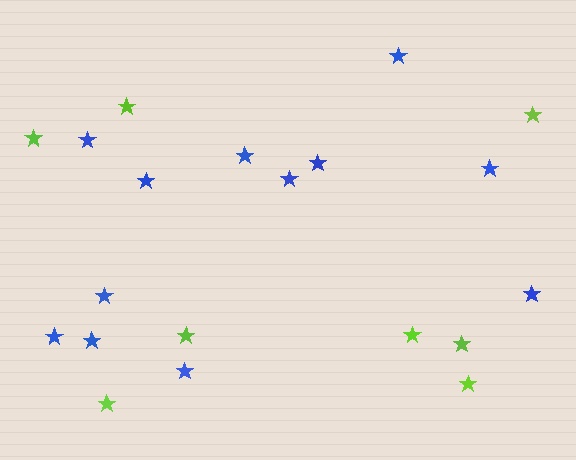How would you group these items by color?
There are 2 groups: one group of lime stars (8) and one group of blue stars (12).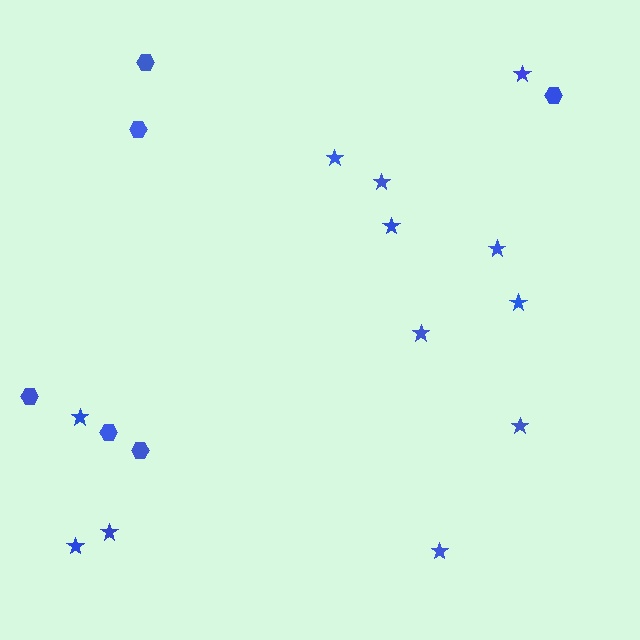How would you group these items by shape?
There are 2 groups: one group of hexagons (6) and one group of stars (12).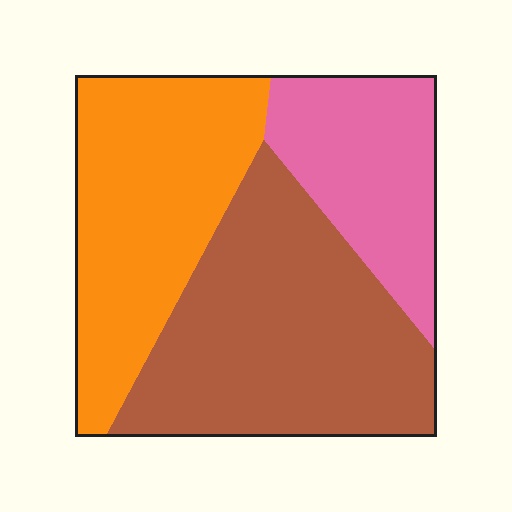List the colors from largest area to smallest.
From largest to smallest: brown, orange, pink.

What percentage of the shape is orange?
Orange covers about 35% of the shape.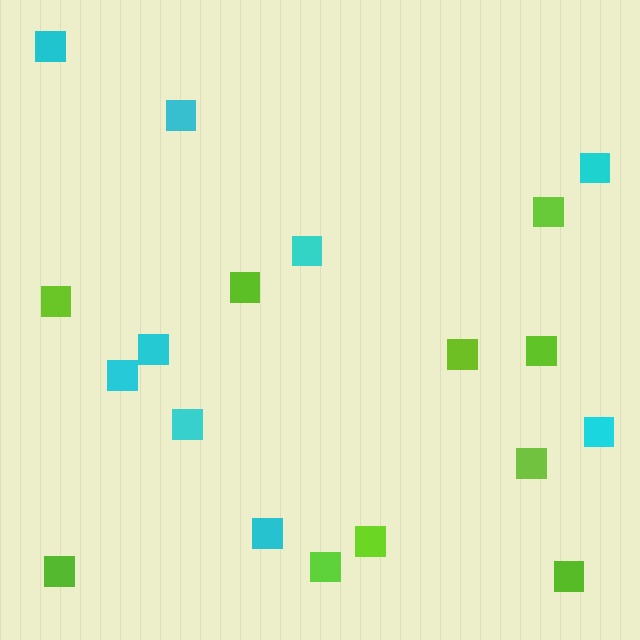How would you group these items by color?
There are 2 groups: one group of cyan squares (9) and one group of lime squares (10).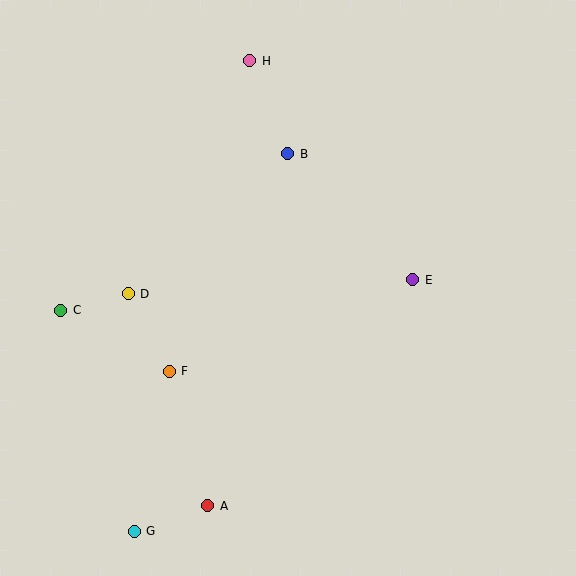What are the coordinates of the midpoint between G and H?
The midpoint between G and H is at (192, 296).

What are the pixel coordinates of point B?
Point B is at (288, 154).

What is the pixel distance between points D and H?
The distance between D and H is 263 pixels.